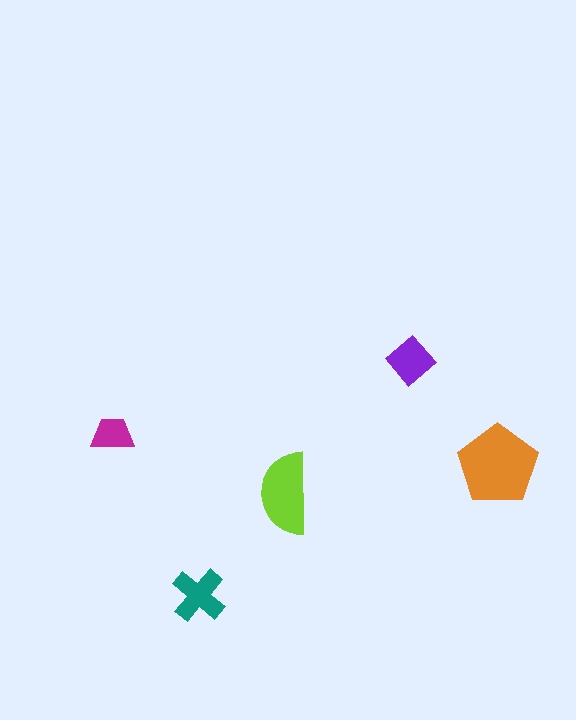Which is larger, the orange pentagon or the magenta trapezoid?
The orange pentagon.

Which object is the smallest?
The magenta trapezoid.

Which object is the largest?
The orange pentagon.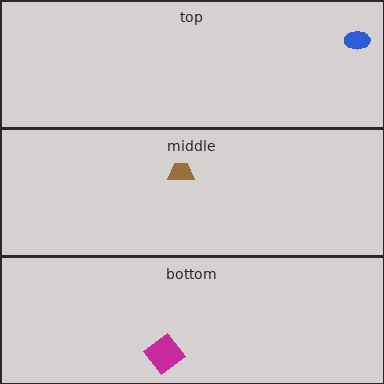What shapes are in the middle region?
The brown trapezoid.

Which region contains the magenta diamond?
The bottom region.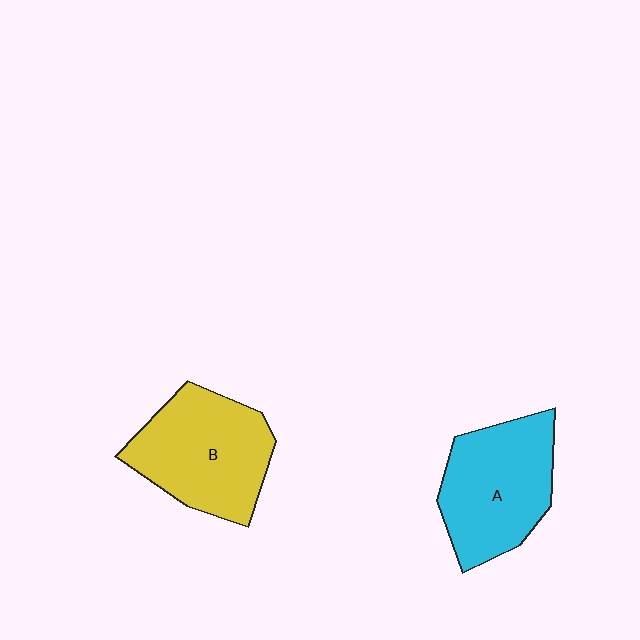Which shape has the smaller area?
Shape A (cyan).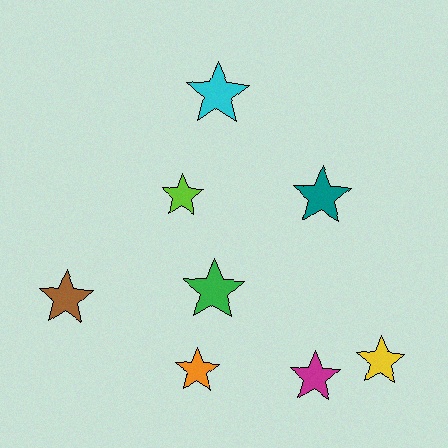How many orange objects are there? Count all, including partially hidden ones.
There is 1 orange object.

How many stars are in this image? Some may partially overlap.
There are 8 stars.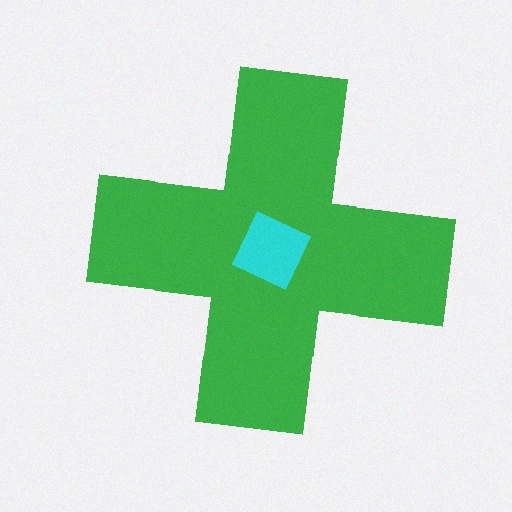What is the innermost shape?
The cyan diamond.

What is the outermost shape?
The green cross.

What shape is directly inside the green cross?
The cyan diamond.